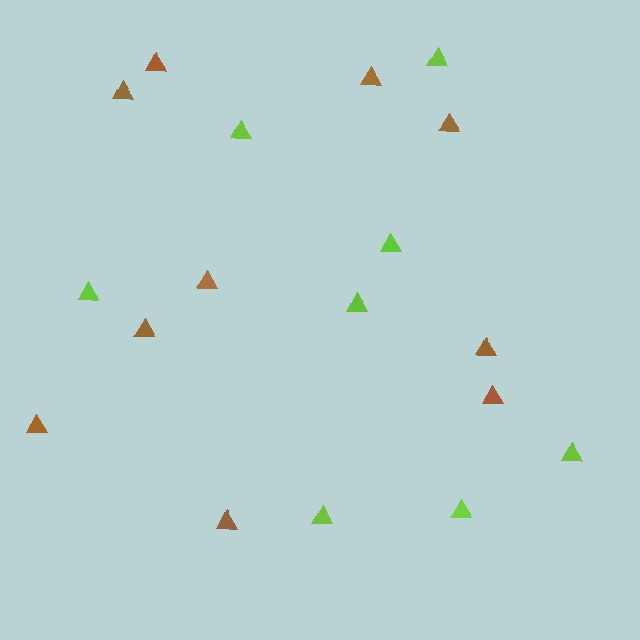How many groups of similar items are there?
There are 2 groups: one group of lime triangles (8) and one group of brown triangles (10).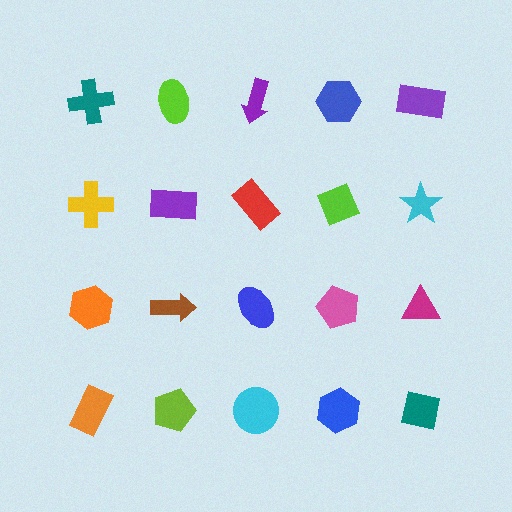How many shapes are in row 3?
5 shapes.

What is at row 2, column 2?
A purple rectangle.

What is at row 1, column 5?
A purple rectangle.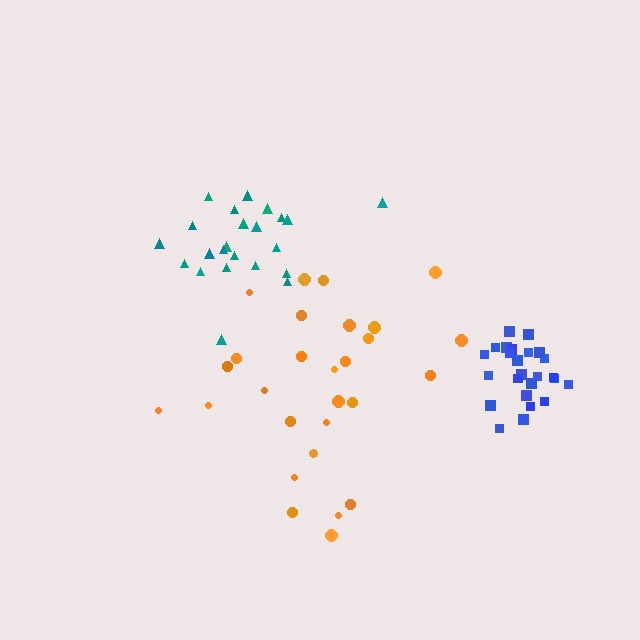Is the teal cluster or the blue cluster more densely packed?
Blue.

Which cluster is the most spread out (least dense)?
Orange.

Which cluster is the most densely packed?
Blue.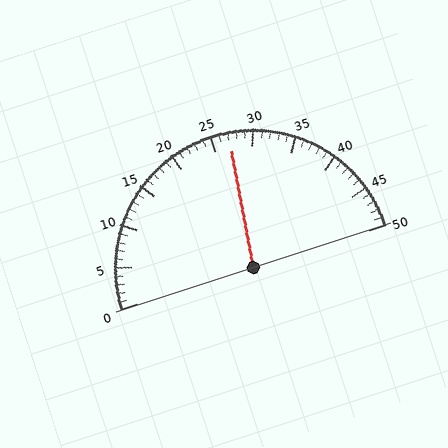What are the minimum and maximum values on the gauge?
The gauge ranges from 0 to 50.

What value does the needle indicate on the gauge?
The needle indicates approximately 27.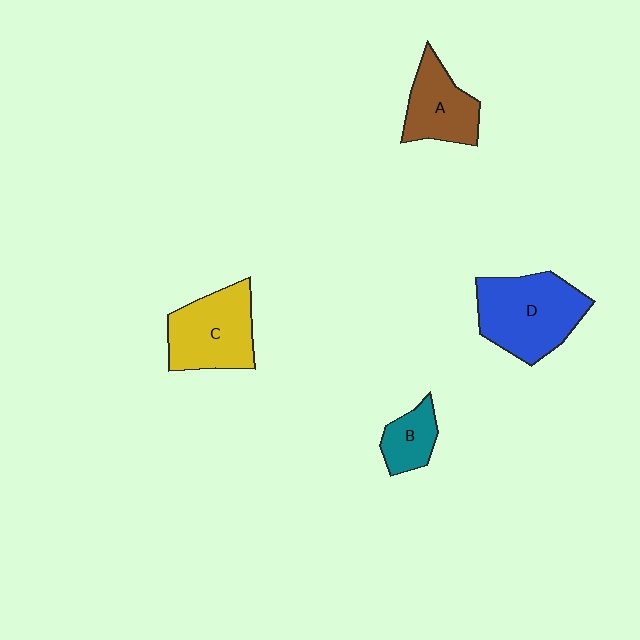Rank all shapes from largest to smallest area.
From largest to smallest: D (blue), C (yellow), A (brown), B (teal).